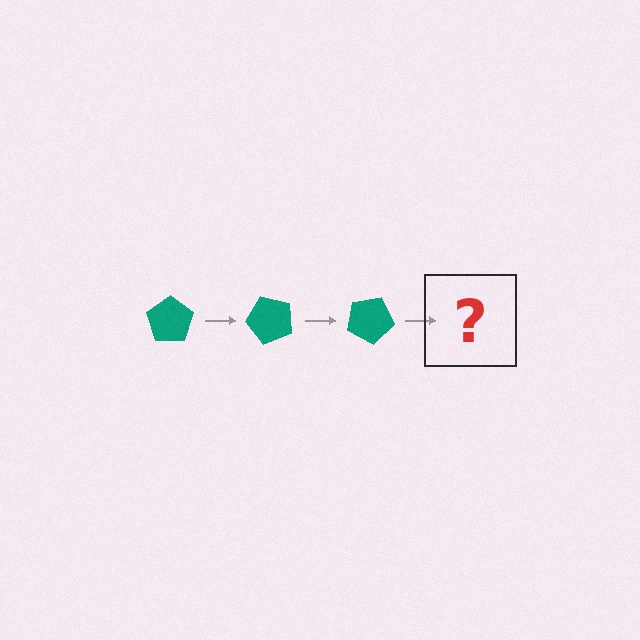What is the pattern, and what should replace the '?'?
The pattern is that the pentagon rotates 50 degrees each step. The '?' should be a teal pentagon rotated 150 degrees.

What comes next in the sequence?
The next element should be a teal pentagon rotated 150 degrees.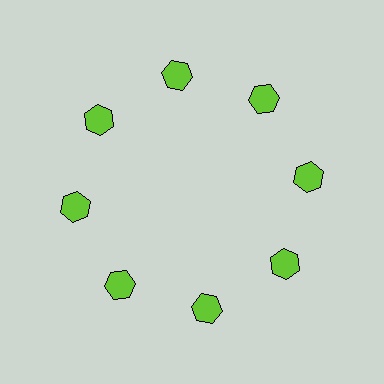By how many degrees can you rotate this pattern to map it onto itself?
The pattern maps onto itself every 45 degrees of rotation.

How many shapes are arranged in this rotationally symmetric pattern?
There are 8 shapes, arranged in 8 groups of 1.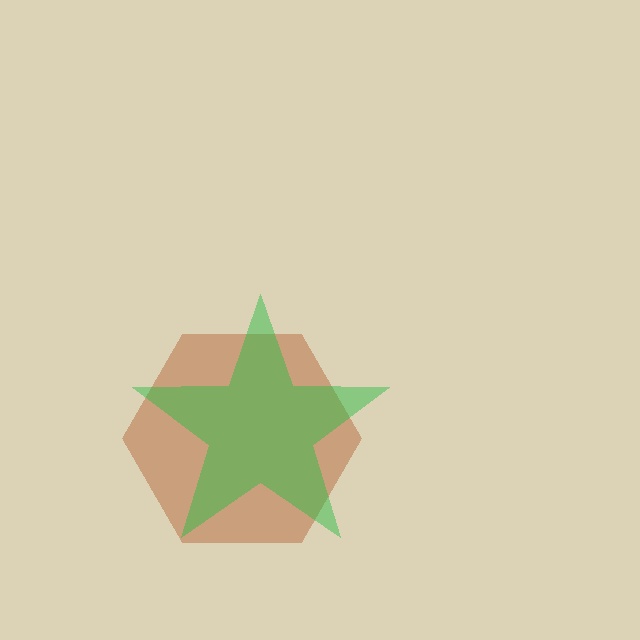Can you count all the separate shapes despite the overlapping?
Yes, there are 2 separate shapes.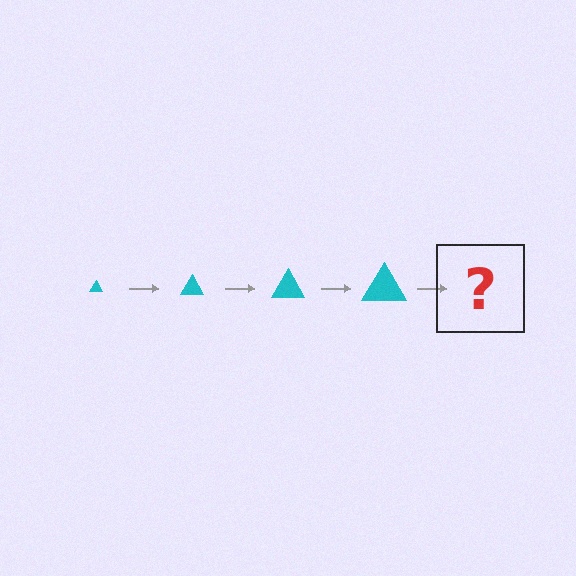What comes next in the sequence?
The next element should be a cyan triangle, larger than the previous one.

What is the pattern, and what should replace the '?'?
The pattern is that the triangle gets progressively larger each step. The '?' should be a cyan triangle, larger than the previous one.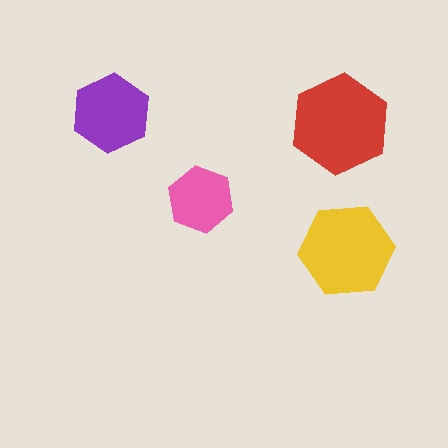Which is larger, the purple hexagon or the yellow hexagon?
The yellow one.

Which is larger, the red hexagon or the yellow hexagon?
The red one.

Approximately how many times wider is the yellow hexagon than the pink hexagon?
About 1.5 times wider.